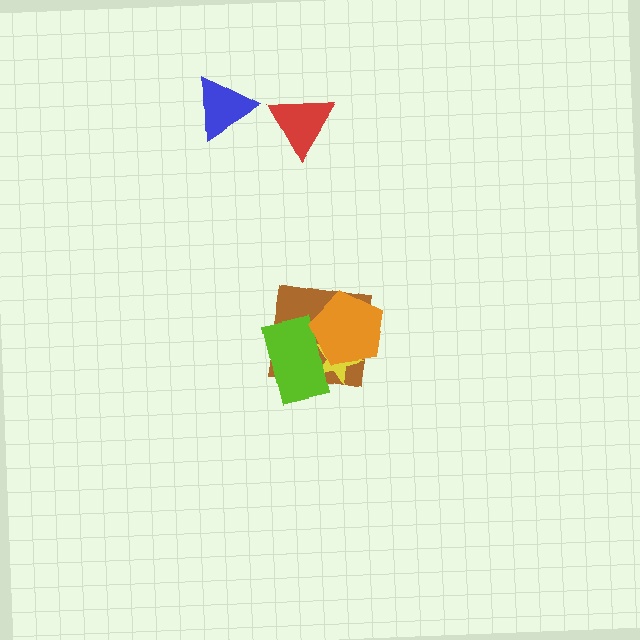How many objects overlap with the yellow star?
3 objects overlap with the yellow star.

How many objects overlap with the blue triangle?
0 objects overlap with the blue triangle.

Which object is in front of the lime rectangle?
The orange pentagon is in front of the lime rectangle.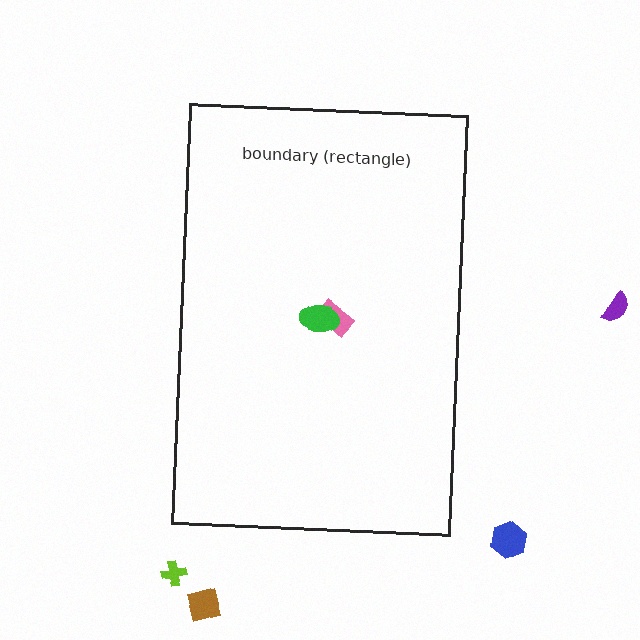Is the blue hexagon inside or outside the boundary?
Outside.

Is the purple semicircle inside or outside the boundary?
Outside.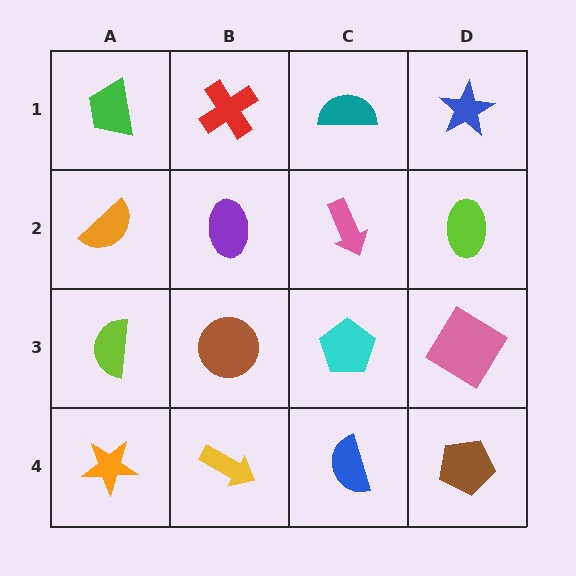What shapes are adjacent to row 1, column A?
An orange semicircle (row 2, column A), a red cross (row 1, column B).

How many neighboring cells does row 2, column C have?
4.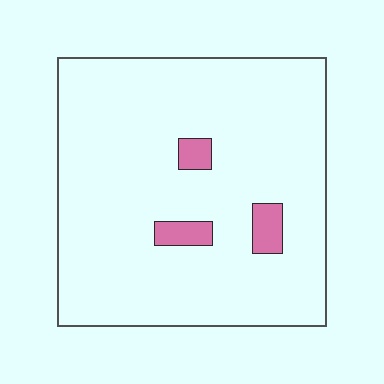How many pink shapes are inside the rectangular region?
3.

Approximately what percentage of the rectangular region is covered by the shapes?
Approximately 5%.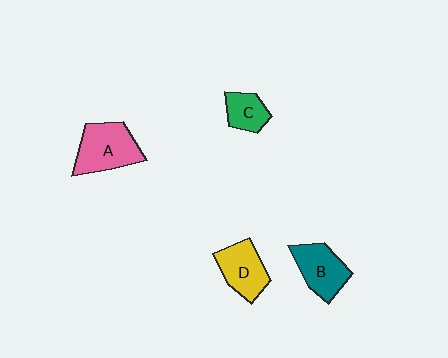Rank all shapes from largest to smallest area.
From largest to smallest: A (pink), B (teal), D (yellow), C (green).